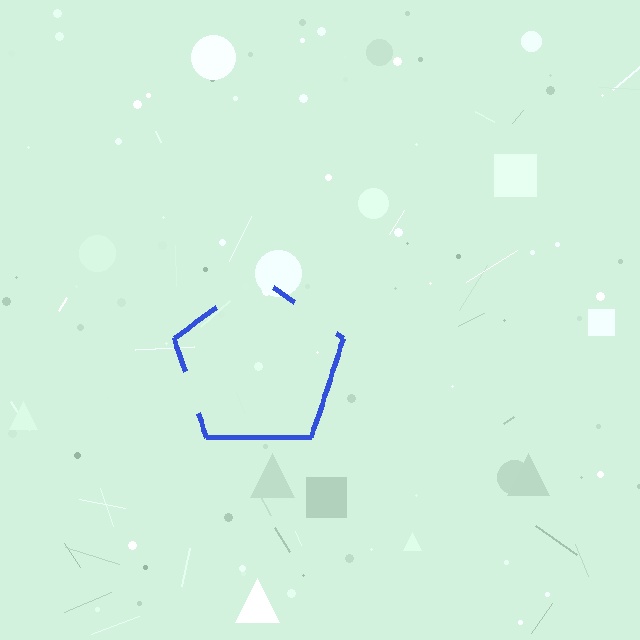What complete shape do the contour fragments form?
The contour fragments form a pentagon.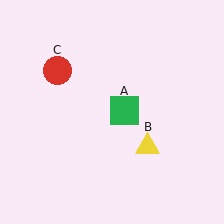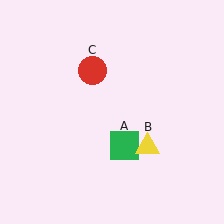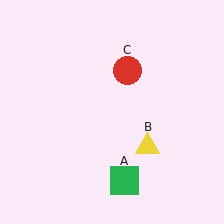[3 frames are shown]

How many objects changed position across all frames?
2 objects changed position: green square (object A), red circle (object C).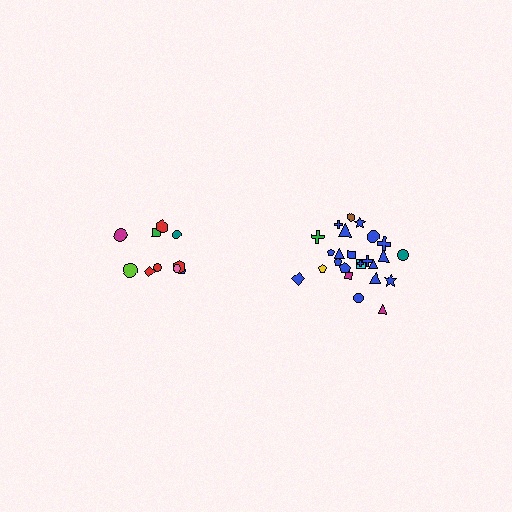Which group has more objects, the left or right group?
The right group.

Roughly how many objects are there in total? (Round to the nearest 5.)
Roughly 35 objects in total.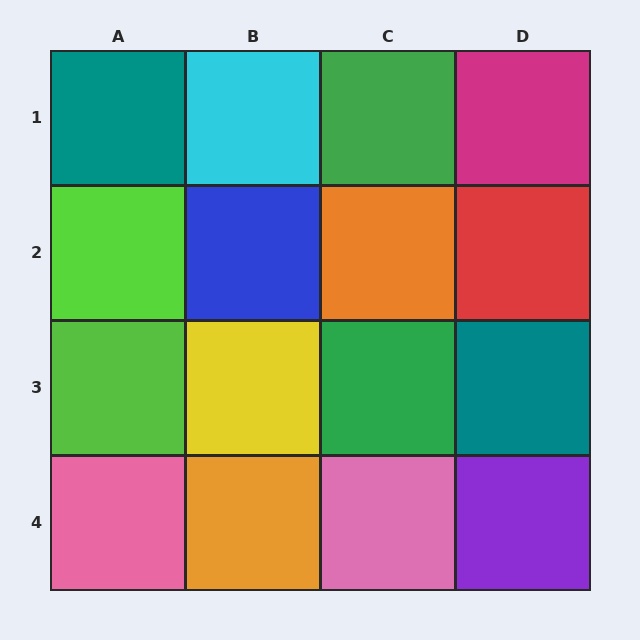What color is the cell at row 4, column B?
Orange.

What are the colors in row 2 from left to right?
Lime, blue, orange, red.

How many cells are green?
2 cells are green.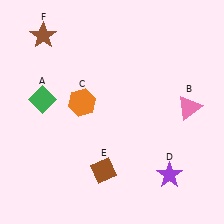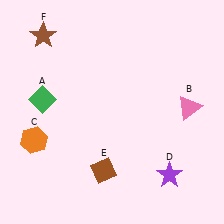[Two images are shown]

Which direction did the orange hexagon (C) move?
The orange hexagon (C) moved left.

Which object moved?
The orange hexagon (C) moved left.